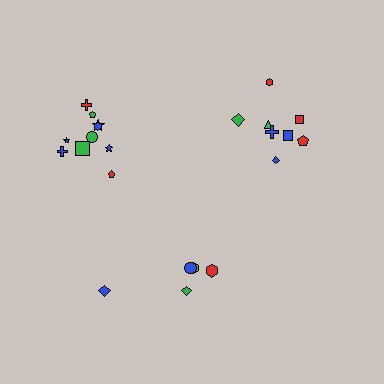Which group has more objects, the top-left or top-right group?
The top-left group.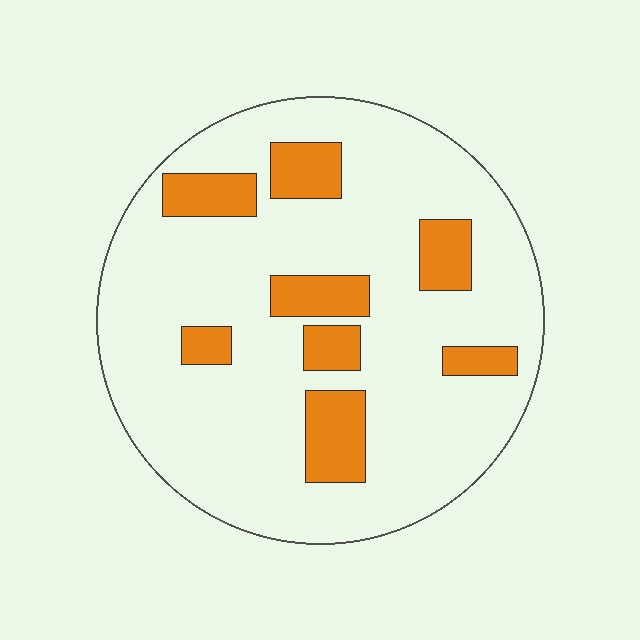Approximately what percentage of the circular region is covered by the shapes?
Approximately 20%.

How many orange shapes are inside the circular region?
8.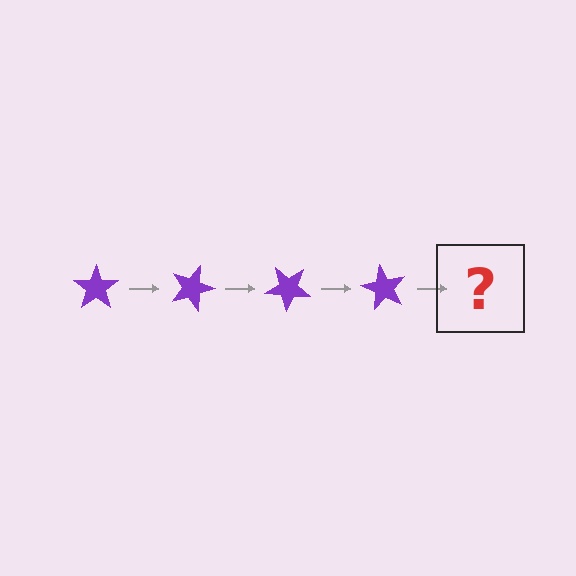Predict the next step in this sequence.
The next step is a purple star rotated 80 degrees.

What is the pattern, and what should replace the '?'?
The pattern is that the star rotates 20 degrees each step. The '?' should be a purple star rotated 80 degrees.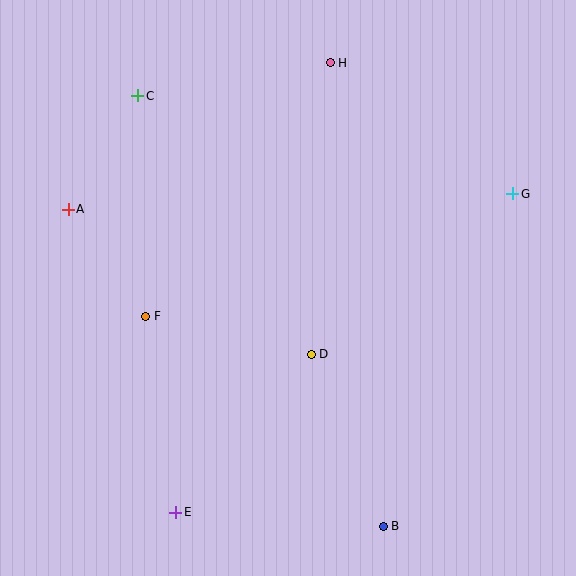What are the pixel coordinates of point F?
Point F is at (146, 316).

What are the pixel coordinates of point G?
Point G is at (513, 194).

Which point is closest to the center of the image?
Point D at (311, 354) is closest to the center.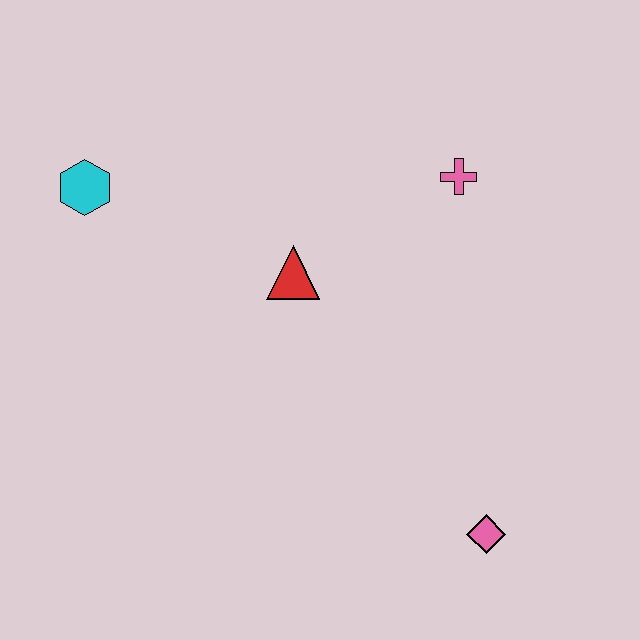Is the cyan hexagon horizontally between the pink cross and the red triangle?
No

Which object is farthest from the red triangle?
The pink diamond is farthest from the red triangle.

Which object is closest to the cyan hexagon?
The red triangle is closest to the cyan hexagon.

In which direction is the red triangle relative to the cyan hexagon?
The red triangle is to the right of the cyan hexagon.